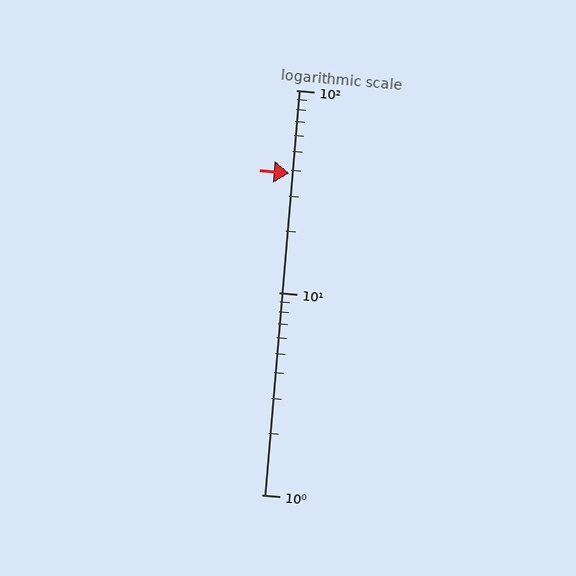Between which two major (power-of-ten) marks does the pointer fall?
The pointer is between 10 and 100.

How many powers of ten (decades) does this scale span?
The scale spans 2 decades, from 1 to 100.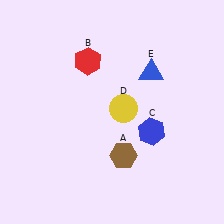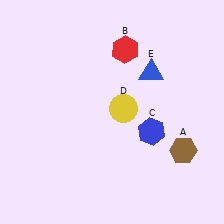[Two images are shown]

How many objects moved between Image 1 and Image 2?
2 objects moved between the two images.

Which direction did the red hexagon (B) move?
The red hexagon (B) moved right.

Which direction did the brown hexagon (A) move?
The brown hexagon (A) moved right.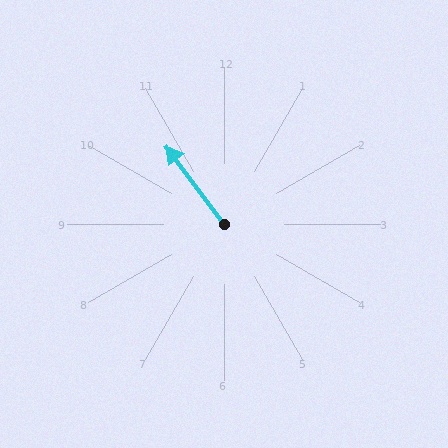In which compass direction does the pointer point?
Northwest.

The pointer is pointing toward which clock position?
Roughly 11 o'clock.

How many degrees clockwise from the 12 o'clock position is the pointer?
Approximately 324 degrees.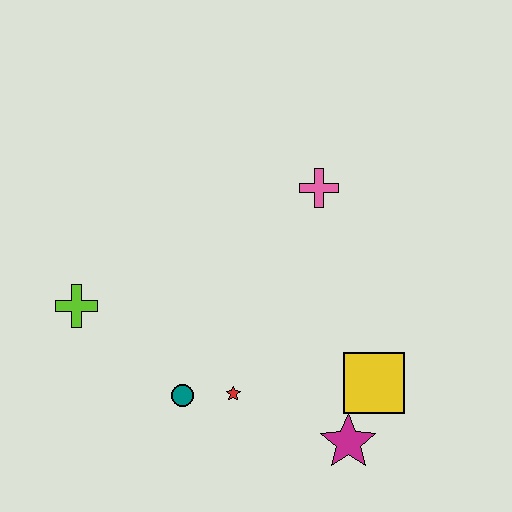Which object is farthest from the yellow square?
The lime cross is farthest from the yellow square.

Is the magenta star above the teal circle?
No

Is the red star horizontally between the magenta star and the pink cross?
No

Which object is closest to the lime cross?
The teal circle is closest to the lime cross.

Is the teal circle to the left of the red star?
Yes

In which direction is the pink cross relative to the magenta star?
The pink cross is above the magenta star.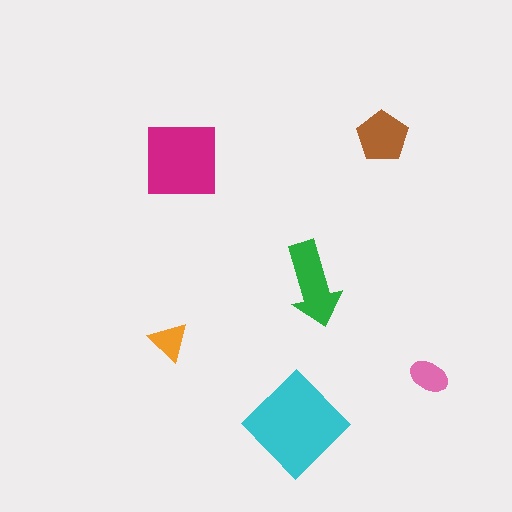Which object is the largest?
The cyan diamond.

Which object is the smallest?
The orange triangle.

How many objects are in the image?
There are 6 objects in the image.